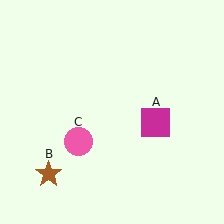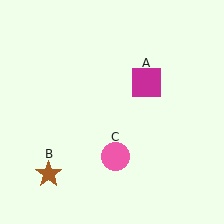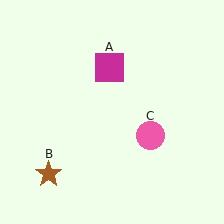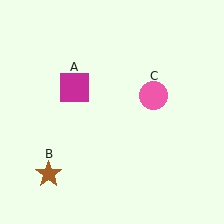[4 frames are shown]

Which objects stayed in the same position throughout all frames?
Brown star (object B) remained stationary.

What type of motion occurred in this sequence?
The magenta square (object A), pink circle (object C) rotated counterclockwise around the center of the scene.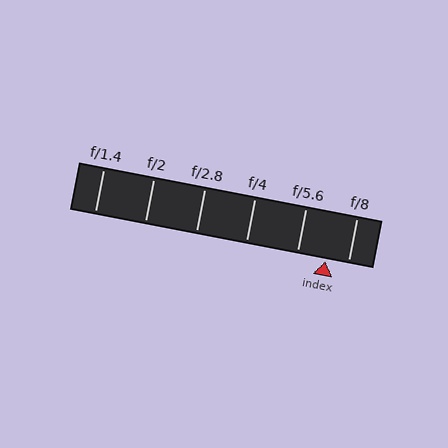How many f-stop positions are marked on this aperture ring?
There are 6 f-stop positions marked.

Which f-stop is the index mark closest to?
The index mark is closest to f/8.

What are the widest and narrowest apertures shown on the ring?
The widest aperture shown is f/1.4 and the narrowest is f/8.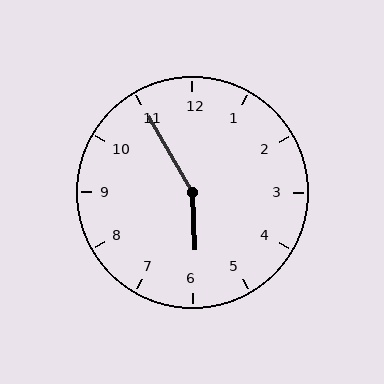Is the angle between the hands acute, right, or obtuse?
It is obtuse.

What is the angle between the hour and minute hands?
Approximately 152 degrees.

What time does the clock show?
5:55.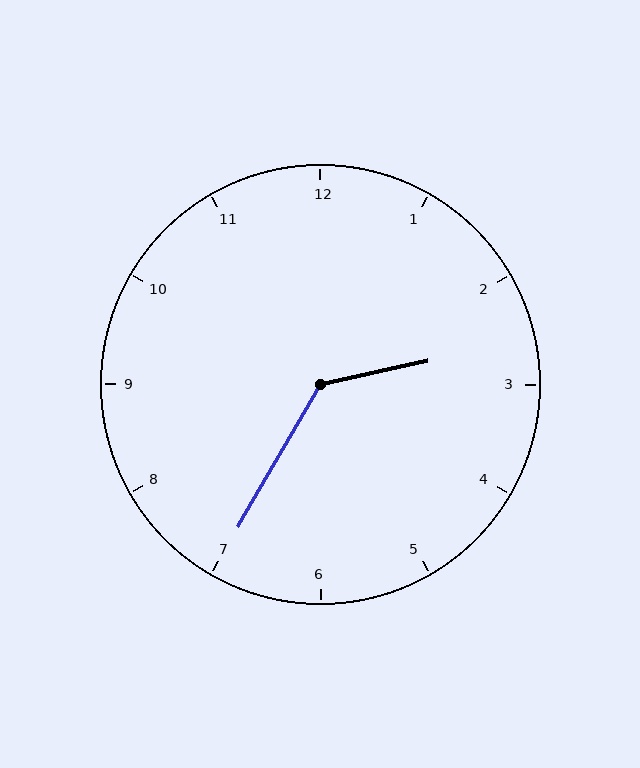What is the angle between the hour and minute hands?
Approximately 132 degrees.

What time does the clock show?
2:35.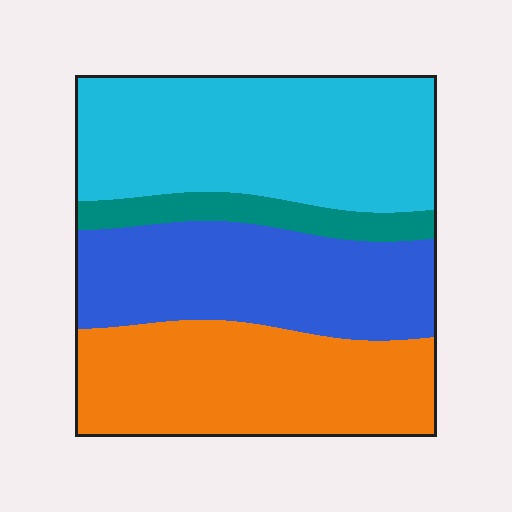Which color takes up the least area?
Teal, at roughly 10%.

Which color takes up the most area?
Cyan, at roughly 35%.